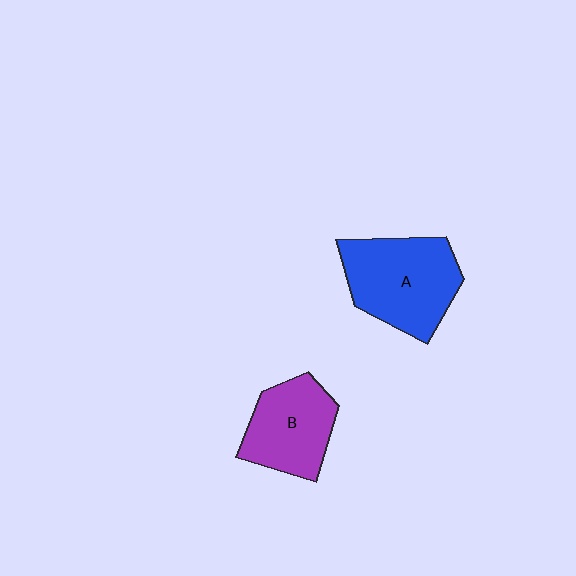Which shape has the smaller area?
Shape B (purple).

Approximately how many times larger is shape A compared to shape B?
Approximately 1.3 times.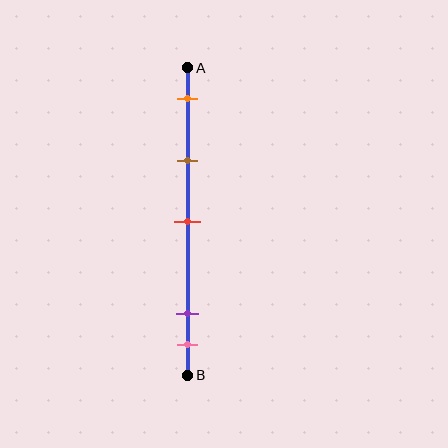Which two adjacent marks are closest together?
The purple and pink marks are the closest adjacent pair.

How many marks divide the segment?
There are 5 marks dividing the segment.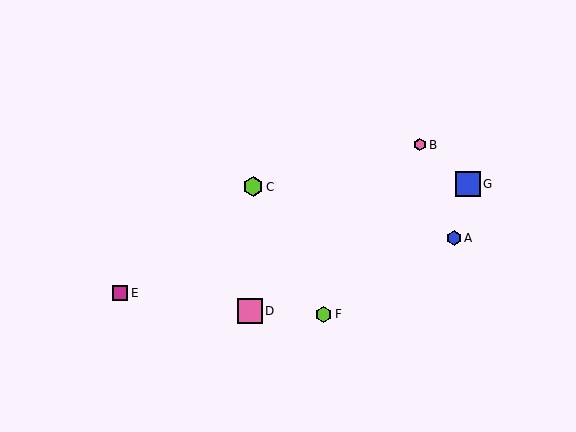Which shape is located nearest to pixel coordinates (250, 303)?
The pink square (labeled D) at (250, 311) is nearest to that location.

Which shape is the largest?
The blue square (labeled G) is the largest.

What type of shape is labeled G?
Shape G is a blue square.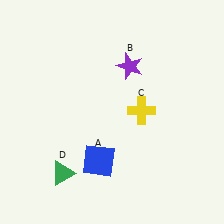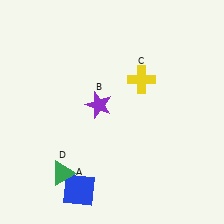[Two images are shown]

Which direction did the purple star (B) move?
The purple star (B) moved down.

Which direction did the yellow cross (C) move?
The yellow cross (C) moved up.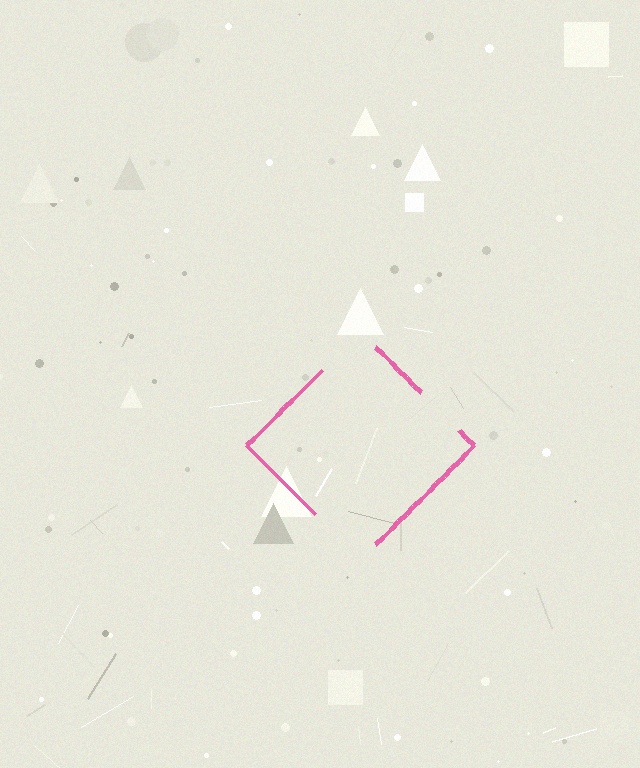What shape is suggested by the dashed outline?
The dashed outline suggests a diamond.